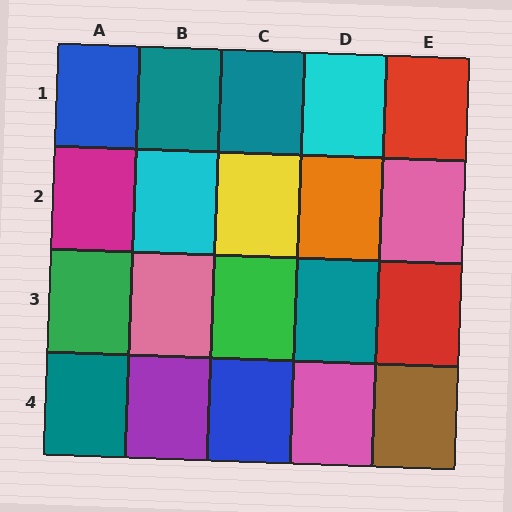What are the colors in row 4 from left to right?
Teal, purple, blue, pink, brown.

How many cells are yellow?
1 cell is yellow.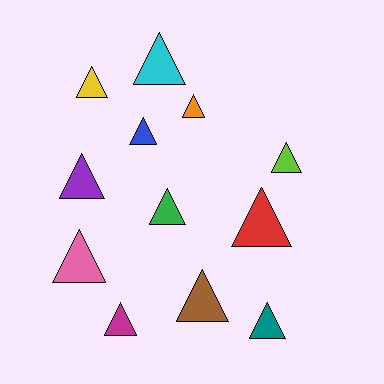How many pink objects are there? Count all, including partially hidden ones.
There is 1 pink object.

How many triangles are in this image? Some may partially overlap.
There are 12 triangles.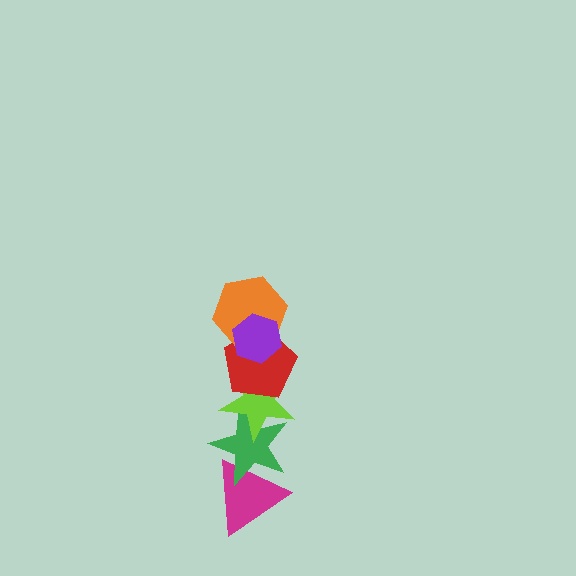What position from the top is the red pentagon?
The red pentagon is 3rd from the top.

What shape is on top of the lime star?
The red pentagon is on top of the lime star.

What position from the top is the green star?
The green star is 5th from the top.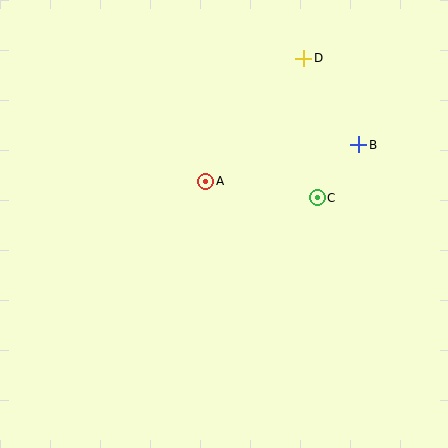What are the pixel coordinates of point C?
Point C is at (317, 198).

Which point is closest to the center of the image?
Point A at (206, 181) is closest to the center.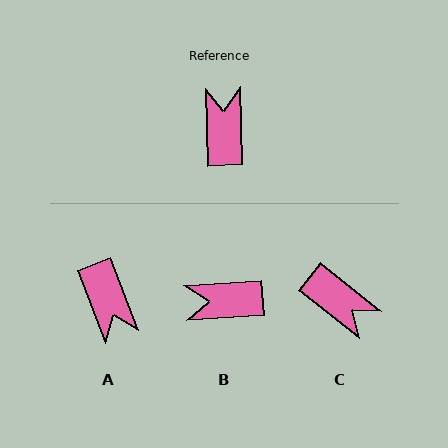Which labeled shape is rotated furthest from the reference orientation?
A, about 162 degrees away.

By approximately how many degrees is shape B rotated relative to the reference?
Approximately 92 degrees counter-clockwise.